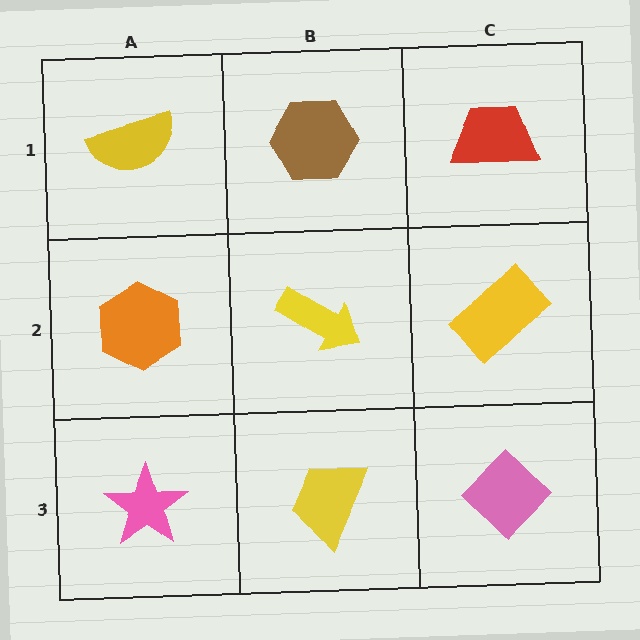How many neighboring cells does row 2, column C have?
3.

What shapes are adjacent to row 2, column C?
A red trapezoid (row 1, column C), a pink diamond (row 3, column C), a yellow arrow (row 2, column B).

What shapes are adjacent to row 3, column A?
An orange hexagon (row 2, column A), a yellow trapezoid (row 3, column B).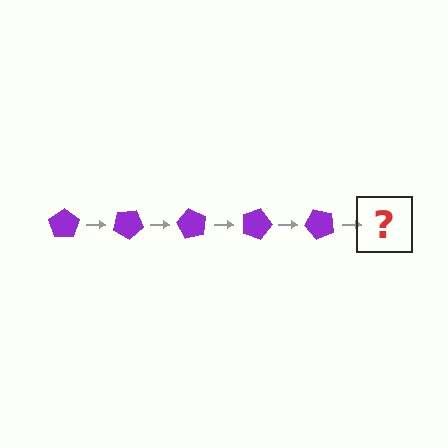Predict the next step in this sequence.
The next step is a purple pentagon rotated 150 degrees.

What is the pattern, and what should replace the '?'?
The pattern is that the pentagon rotates 30 degrees each step. The '?' should be a purple pentagon rotated 150 degrees.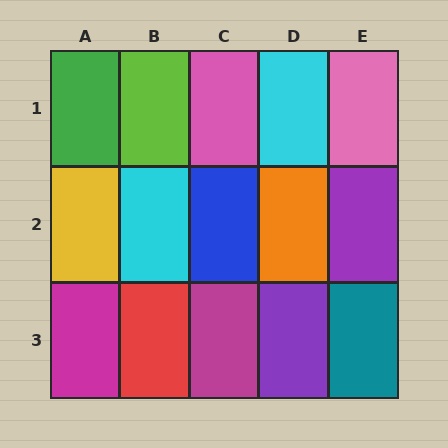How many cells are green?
1 cell is green.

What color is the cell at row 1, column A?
Green.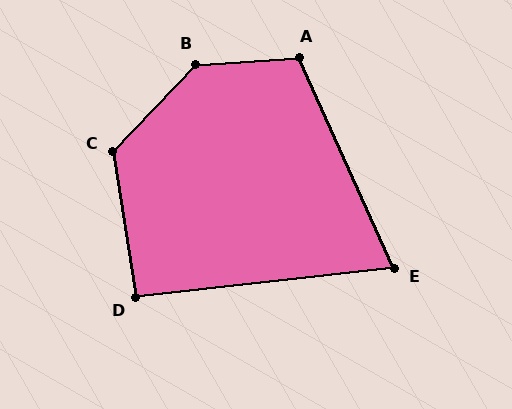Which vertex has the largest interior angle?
B, at approximately 137 degrees.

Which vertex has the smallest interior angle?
E, at approximately 72 degrees.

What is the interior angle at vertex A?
Approximately 111 degrees (obtuse).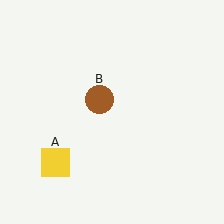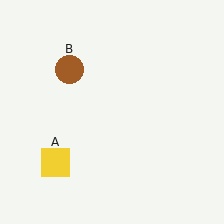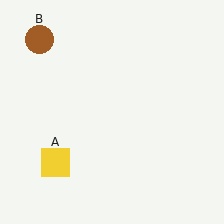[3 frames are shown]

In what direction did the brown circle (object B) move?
The brown circle (object B) moved up and to the left.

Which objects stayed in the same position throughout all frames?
Yellow square (object A) remained stationary.